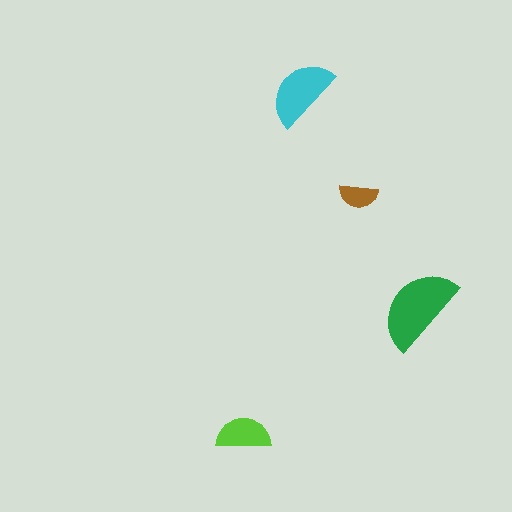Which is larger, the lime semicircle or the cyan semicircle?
The cyan one.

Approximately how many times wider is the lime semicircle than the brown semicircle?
About 1.5 times wider.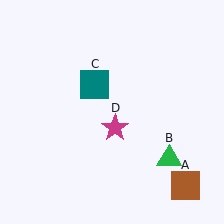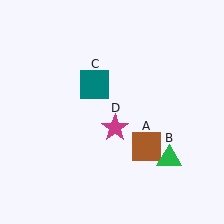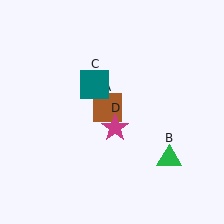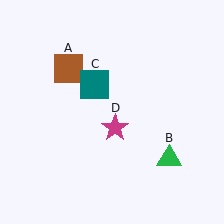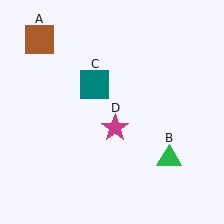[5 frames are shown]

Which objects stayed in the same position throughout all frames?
Green triangle (object B) and teal square (object C) and magenta star (object D) remained stationary.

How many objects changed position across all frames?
1 object changed position: brown square (object A).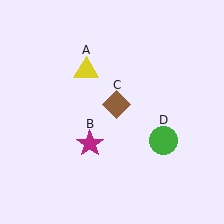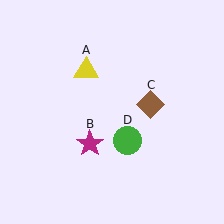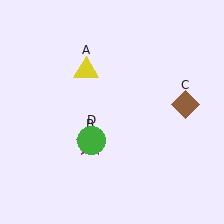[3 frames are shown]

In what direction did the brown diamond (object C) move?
The brown diamond (object C) moved right.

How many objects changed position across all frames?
2 objects changed position: brown diamond (object C), green circle (object D).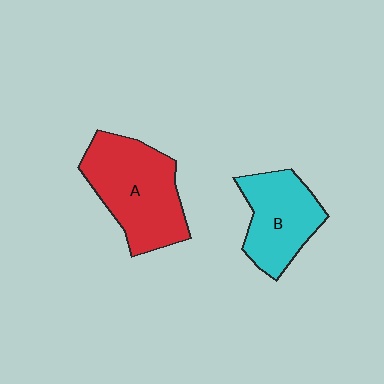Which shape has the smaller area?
Shape B (cyan).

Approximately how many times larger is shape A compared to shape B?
Approximately 1.4 times.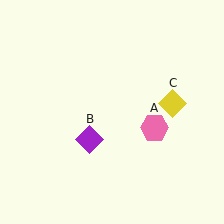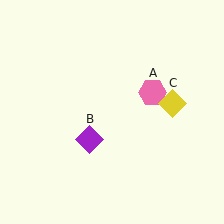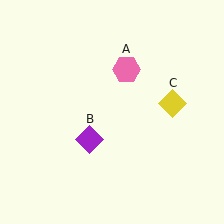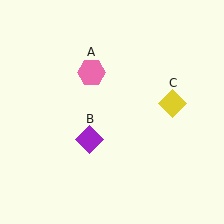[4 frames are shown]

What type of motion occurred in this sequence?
The pink hexagon (object A) rotated counterclockwise around the center of the scene.